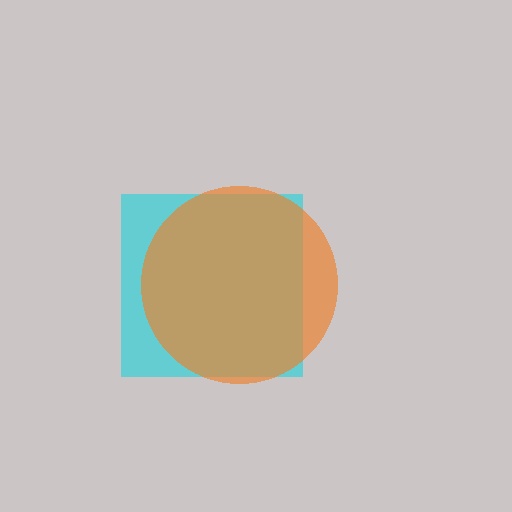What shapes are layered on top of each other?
The layered shapes are: a cyan square, an orange circle.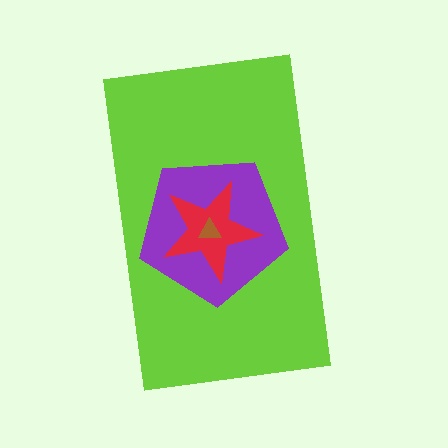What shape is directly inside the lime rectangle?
The purple pentagon.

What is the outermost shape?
The lime rectangle.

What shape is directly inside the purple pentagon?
The red star.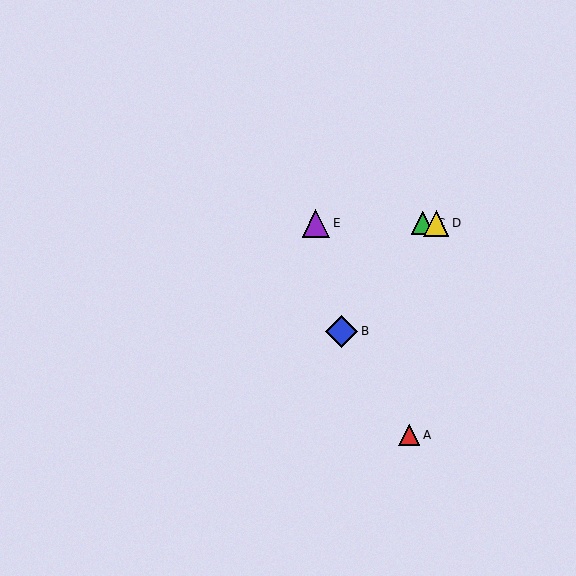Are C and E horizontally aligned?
Yes, both are at y≈223.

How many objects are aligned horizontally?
3 objects (C, D, E) are aligned horizontally.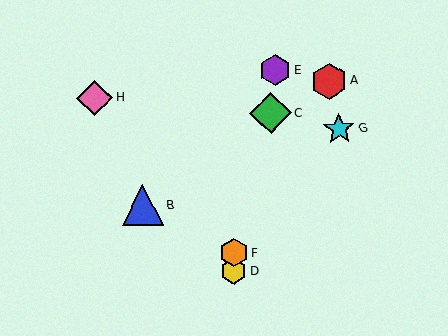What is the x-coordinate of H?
Object H is at x≈95.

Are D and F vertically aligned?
Yes, both are at x≈234.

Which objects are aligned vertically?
Objects D, F are aligned vertically.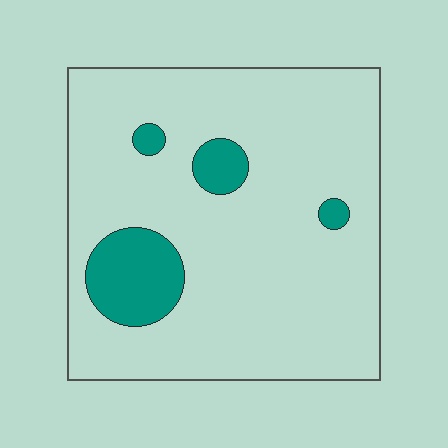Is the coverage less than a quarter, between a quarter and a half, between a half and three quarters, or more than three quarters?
Less than a quarter.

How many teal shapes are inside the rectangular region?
4.